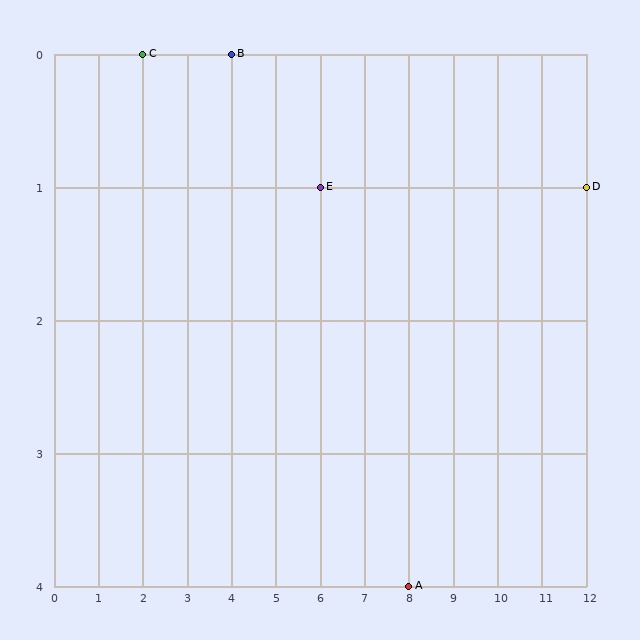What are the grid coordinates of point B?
Point B is at grid coordinates (4, 0).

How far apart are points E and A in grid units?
Points E and A are 2 columns and 3 rows apart (about 3.6 grid units diagonally).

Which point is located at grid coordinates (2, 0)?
Point C is at (2, 0).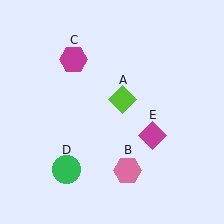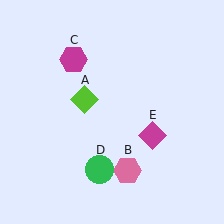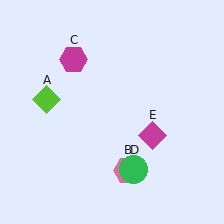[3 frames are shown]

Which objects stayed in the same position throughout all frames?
Pink hexagon (object B) and magenta hexagon (object C) and magenta diamond (object E) remained stationary.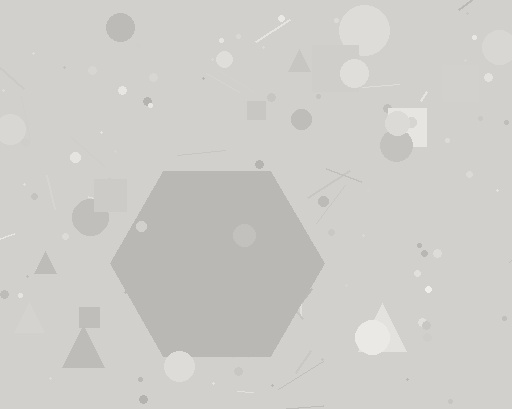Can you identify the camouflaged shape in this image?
The camouflaged shape is a hexagon.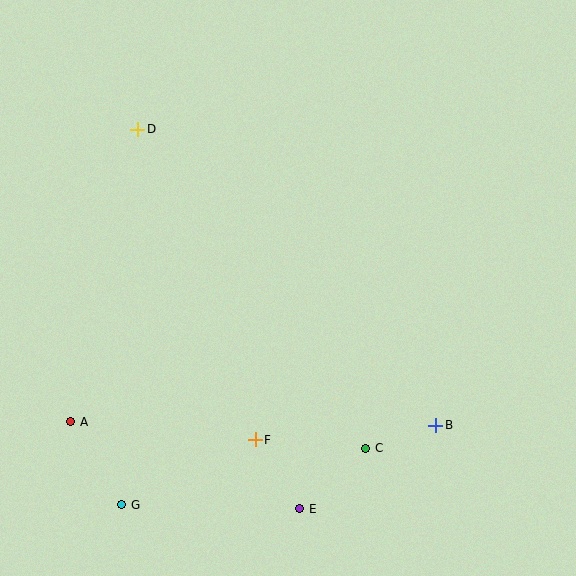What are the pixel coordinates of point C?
Point C is at (366, 448).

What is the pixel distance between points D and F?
The distance between D and F is 332 pixels.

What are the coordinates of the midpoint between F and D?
The midpoint between F and D is at (196, 285).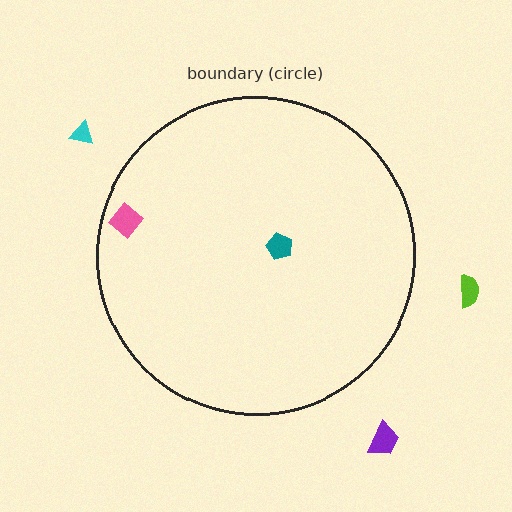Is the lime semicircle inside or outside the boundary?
Outside.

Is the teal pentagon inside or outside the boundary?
Inside.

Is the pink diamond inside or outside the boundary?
Inside.